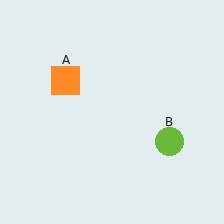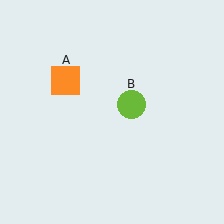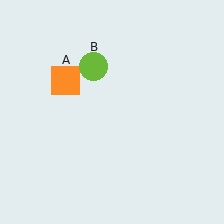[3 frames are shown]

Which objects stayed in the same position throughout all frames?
Orange square (object A) remained stationary.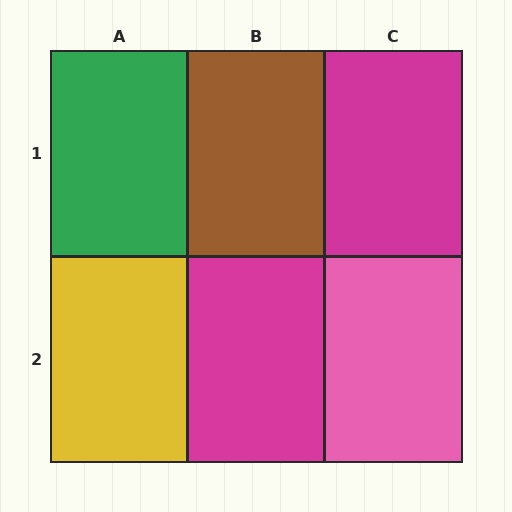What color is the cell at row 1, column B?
Brown.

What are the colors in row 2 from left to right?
Yellow, magenta, pink.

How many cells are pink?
1 cell is pink.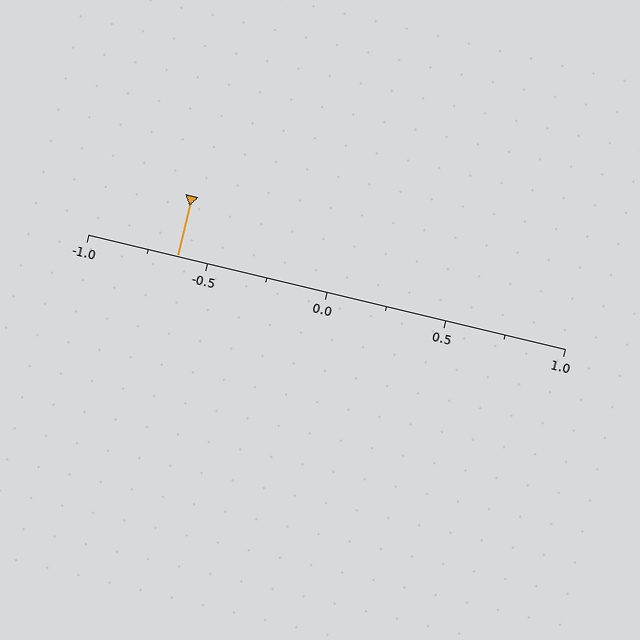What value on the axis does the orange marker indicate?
The marker indicates approximately -0.62.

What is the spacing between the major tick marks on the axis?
The major ticks are spaced 0.5 apart.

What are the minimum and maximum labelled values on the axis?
The axis runs from -1.0 to 1.0.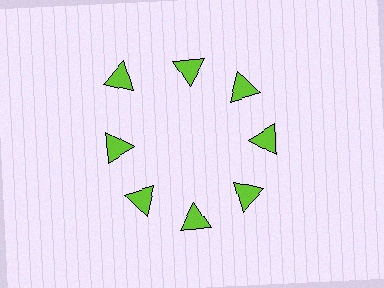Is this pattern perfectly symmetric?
No. The 8 lime triangles are arranged in a ring, but one element near the 10 o'clock position is pushed outward from the center, breaking the 8-fold rotational symmetry.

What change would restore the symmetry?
The symmetry would be restored by moving it inward, back onto the ring so that all 8 triangles sit at equal angles and equal distance from the center.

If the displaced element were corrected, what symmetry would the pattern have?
It would have 8-fold rotational symmetry — the pattern would map onto itself every 45 degrees.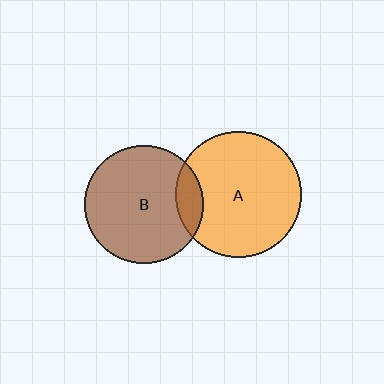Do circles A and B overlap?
Yes.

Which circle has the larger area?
Circle A (orange).